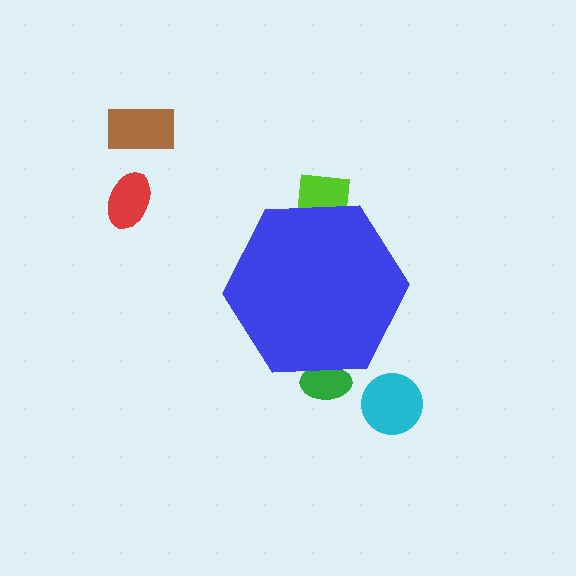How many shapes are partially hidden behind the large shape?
2 shapes are partially hidden.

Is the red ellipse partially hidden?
No, the red ellipse is fully visible.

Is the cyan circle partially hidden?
No, the cyan circle is fully visible.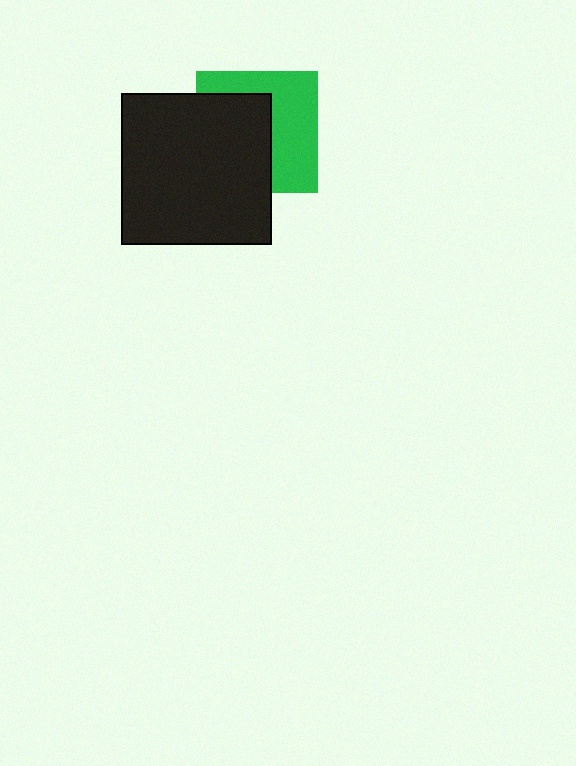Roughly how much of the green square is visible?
About half of it is visible (roughly 49%).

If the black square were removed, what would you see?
You would see the complete green square.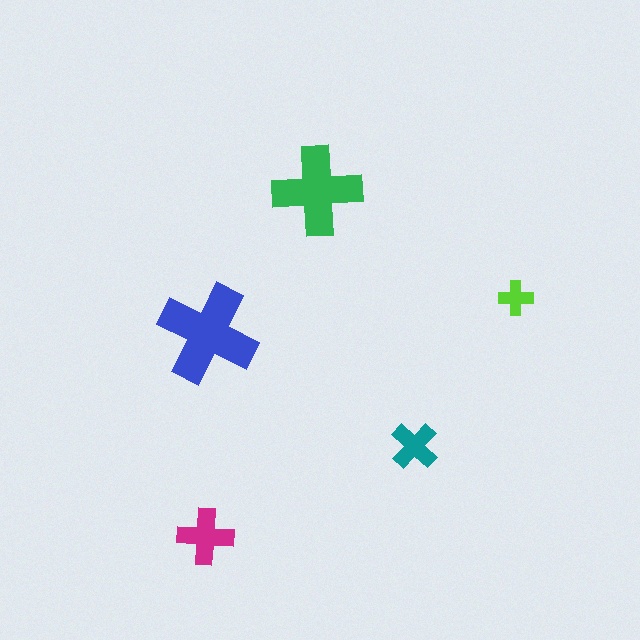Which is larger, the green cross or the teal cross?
The green one.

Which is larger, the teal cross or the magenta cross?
The magenta one.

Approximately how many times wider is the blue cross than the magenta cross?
About 2 times wider.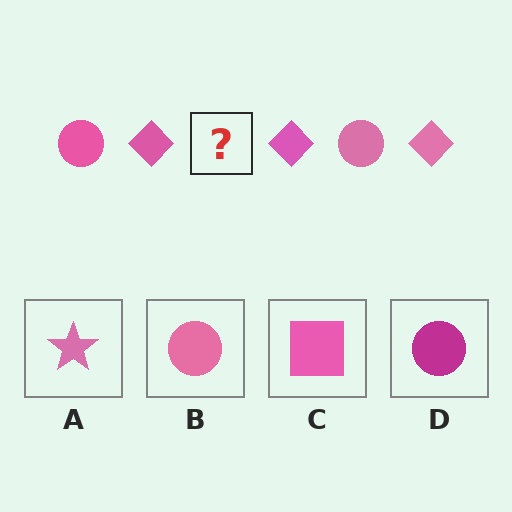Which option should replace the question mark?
Option B.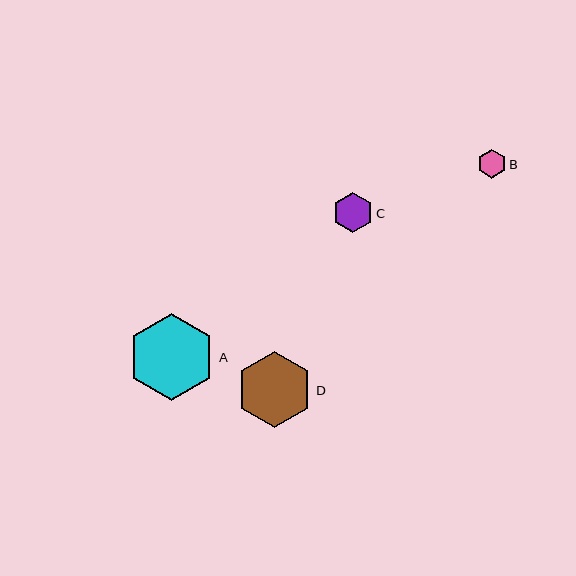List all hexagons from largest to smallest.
From largest to smallest: A, D, C, B.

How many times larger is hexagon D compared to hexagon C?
Hexagon D is approximately 1.9 times the size of hexagon C.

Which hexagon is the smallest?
Hexagon B is the smallest with a size of approximately 28 pixels.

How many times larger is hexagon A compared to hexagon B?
Hexagon A is approximately 3.1 times the size of hexagon B.